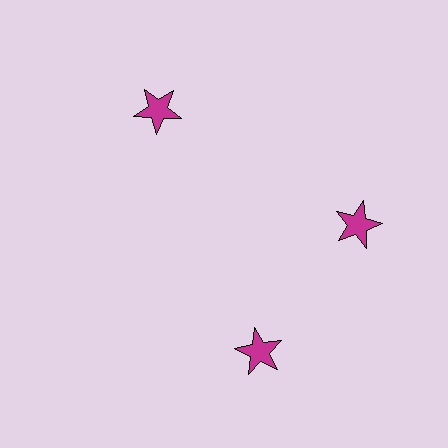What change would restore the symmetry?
The symmetry would be restored by rotating it back into even spacing with its neighbors so that all 3 stars sit at equal angles and equal distance from the center.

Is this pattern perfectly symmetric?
No. The 3 magenta stars are arranged in a ring, but one element near the 7 o'clock position is rotated out of alignment along the ring, breaking the 3-fold rotational symmetry.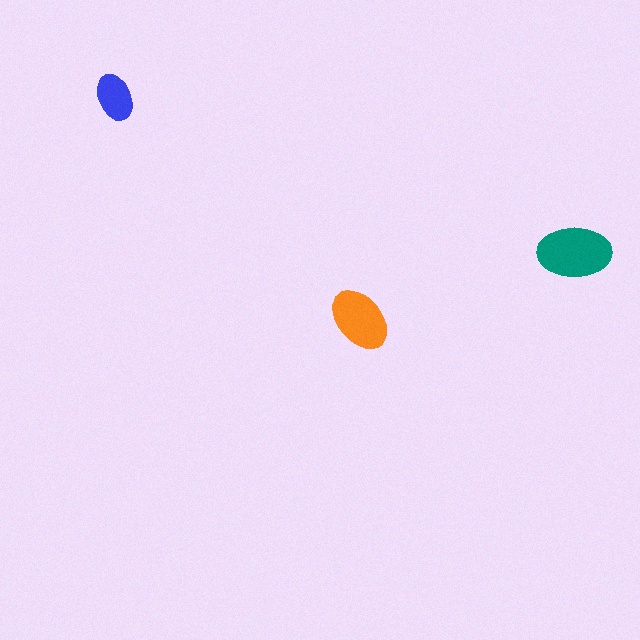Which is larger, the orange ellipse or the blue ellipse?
The orange one.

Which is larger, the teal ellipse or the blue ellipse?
The teal one.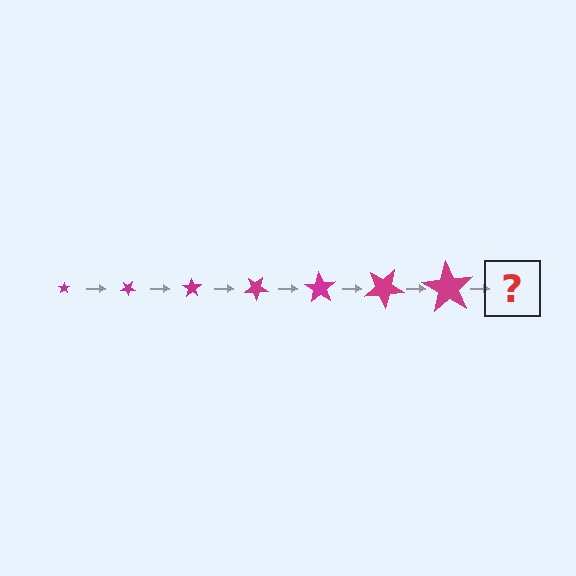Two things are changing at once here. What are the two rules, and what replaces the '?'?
The two rules are that the star grows larger each step and it rotates 35 degrees each step. The '?' should be a star, larger than the previous one and rotated 245 degrees from the start.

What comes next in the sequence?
The next element should be a star, larger than the previous one and rotated 245 degrees from the start.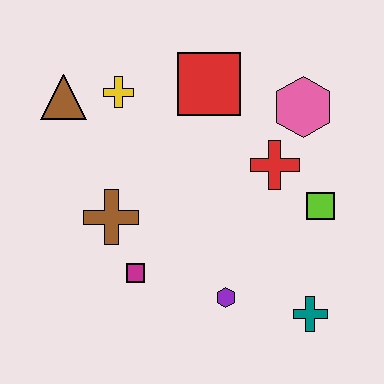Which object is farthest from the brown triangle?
The teal cross is farthest from the brown triangle.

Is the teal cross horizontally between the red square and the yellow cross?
No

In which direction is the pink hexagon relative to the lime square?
The pink hexagon is above the lime square.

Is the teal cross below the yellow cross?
Yes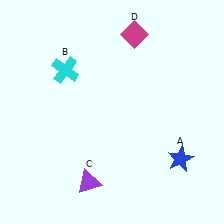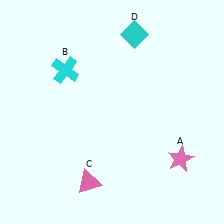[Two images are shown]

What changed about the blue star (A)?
In Image 1, A is blue. In Image 2, it changed to pink.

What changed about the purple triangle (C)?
In Image 1, C is purple. In Image 2, it changed to pink.